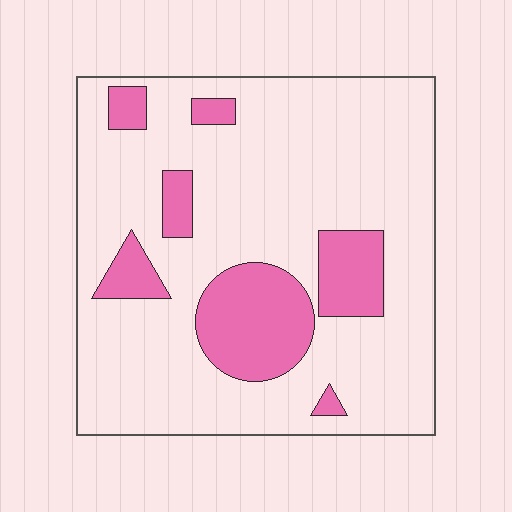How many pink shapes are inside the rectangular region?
7.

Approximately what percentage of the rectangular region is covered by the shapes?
Approximately 20%.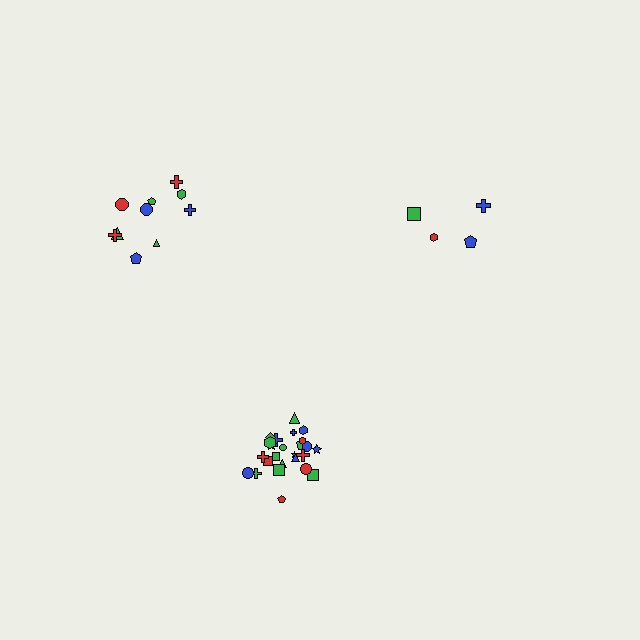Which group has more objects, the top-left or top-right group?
The top-left group.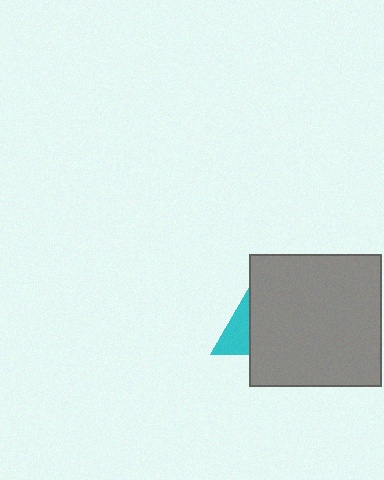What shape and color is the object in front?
The object in front is a gray square.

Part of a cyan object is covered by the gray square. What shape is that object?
It is a triangle.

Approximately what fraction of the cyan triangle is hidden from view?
Roughly 60% of the cyan triangle is hidden behind the gray square.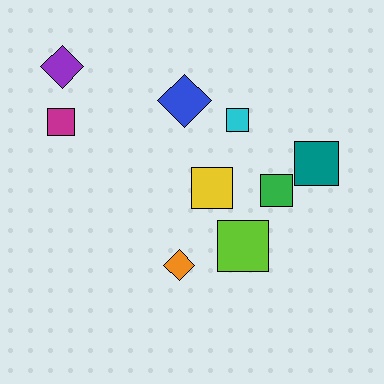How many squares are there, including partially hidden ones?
There are 6 squares.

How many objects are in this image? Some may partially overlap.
There are 9 objects.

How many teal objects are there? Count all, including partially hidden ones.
There is 1 teal object.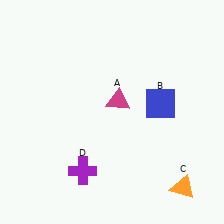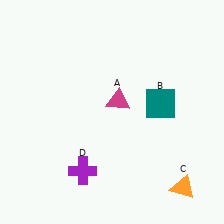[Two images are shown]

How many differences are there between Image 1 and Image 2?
There is 1 difference between the two images.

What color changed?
The square (B) changed from blue in Image 1 to teal in Image 2.